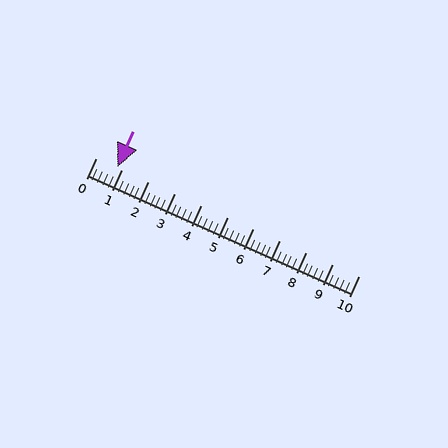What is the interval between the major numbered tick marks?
The major tick marks are spaced 1 units apart.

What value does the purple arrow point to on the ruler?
The purple arrow points to approximately 0.8.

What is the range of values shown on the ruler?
The ruler shows values from 0 to 10.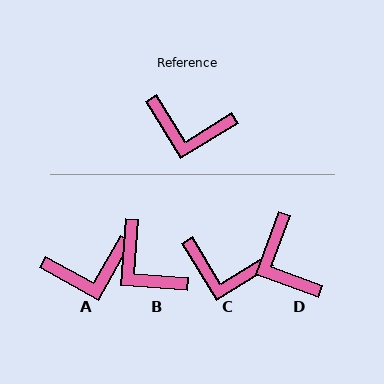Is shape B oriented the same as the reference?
No, it is off by about 36 degrees.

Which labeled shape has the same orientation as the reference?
C.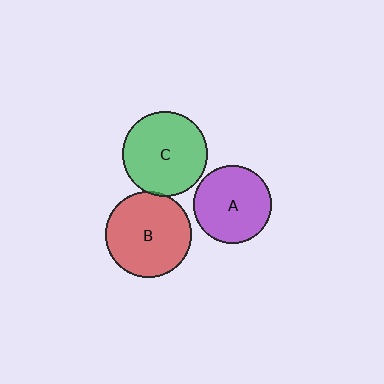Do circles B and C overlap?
Yes.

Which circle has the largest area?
Circle B (red).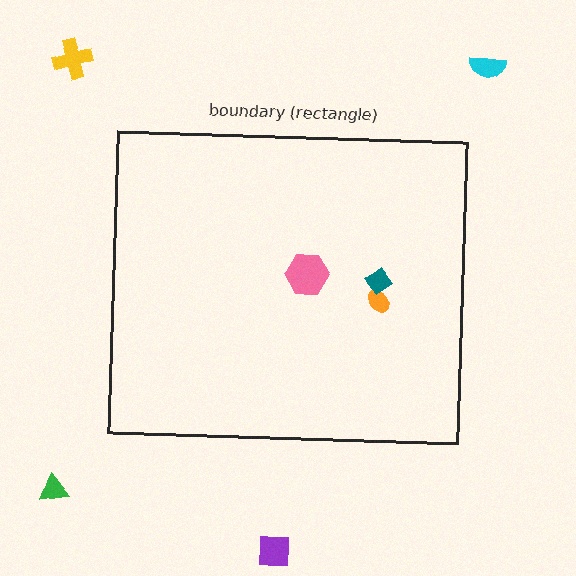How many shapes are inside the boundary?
3 inside, 4 outside.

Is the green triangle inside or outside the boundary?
Outside.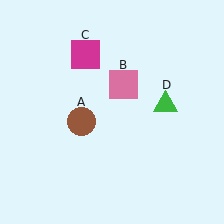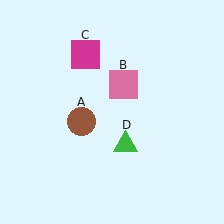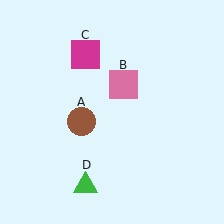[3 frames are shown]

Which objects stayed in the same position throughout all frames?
Brown circle (object A) and pink square (object B) and magenta square (object C) remained stationary.